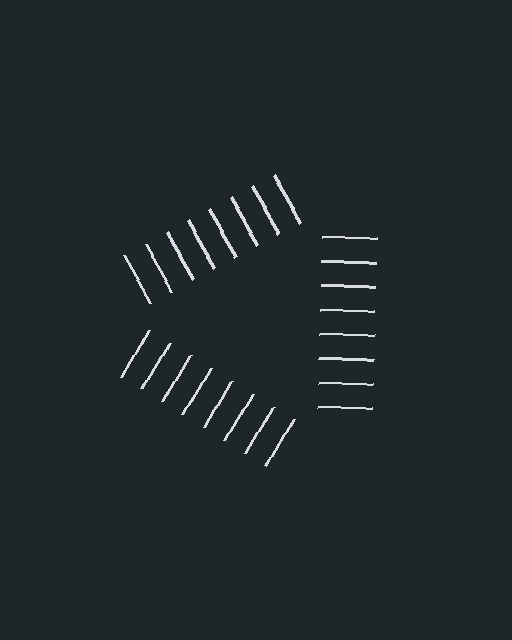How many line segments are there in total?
24 — 8 along each of the 3 edges.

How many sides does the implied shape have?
3 sides — the line-ends trace a triangle.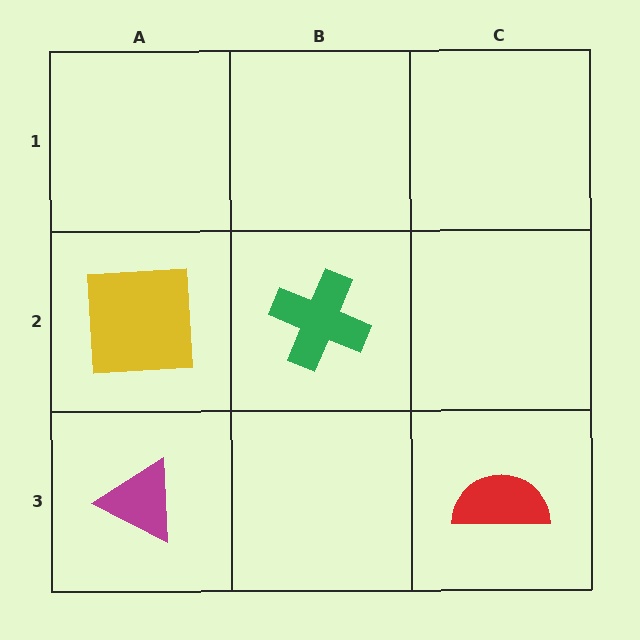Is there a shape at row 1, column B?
No, that cell is empty.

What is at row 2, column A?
A yellow square.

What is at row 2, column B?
A green cross.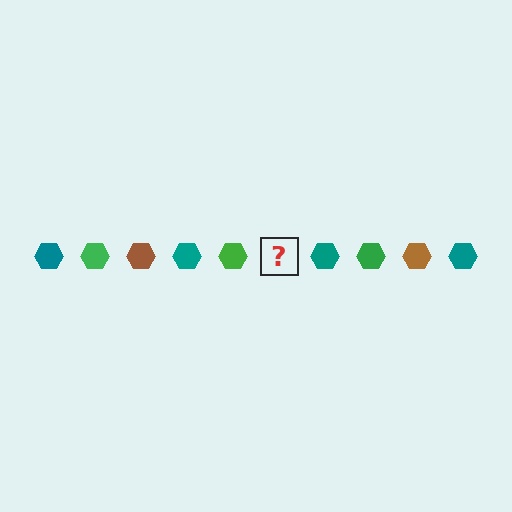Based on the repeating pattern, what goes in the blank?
The blank should be a brown hexagon.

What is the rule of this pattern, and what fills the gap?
The rule is that the pattern cycles through teal, green, brown hexagons. The gap should be filled with a brown hexagon.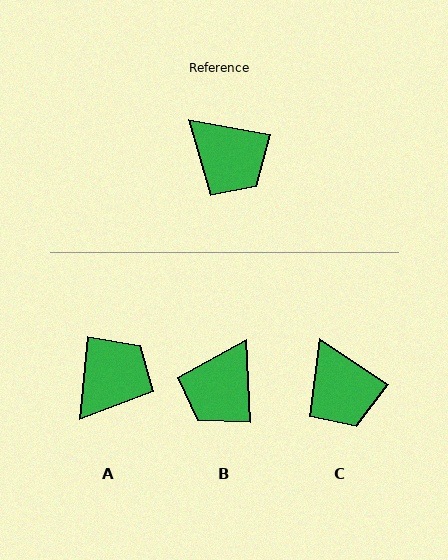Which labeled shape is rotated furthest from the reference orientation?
A, about 95 degrees away.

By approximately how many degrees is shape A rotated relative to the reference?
Approximately 95 degrees counter-clockwise.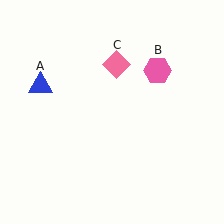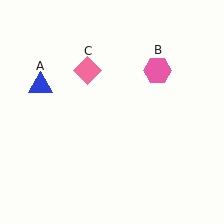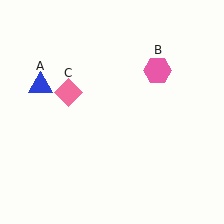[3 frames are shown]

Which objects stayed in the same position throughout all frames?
Blue triangle (object A) and pink hexagon (object B) remained stationary.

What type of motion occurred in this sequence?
The pink diamond (object C) rotated counterclockwise around the center of the scene.